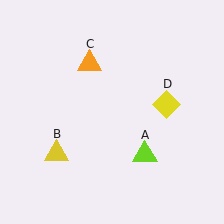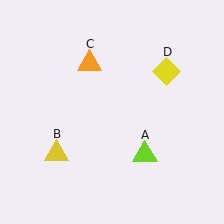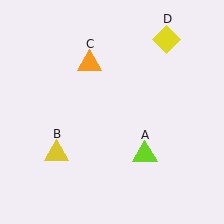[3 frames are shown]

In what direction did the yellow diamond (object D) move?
The yellow diamond (object D) moved up.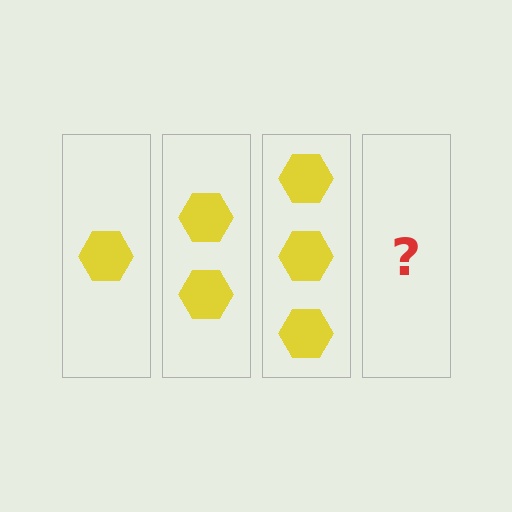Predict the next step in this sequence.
The next step is 4 hexagons.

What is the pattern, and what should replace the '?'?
The pattern is that each step adds one more hexagon. The '?' should be 4 hexagons.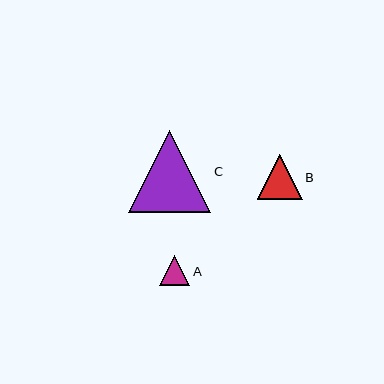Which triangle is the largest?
Triangle C is the largest with a size of approximately 82 pixels.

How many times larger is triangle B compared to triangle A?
Triangle B is approximately 1.5 times the size of triangle A.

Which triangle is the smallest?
Triangle A is the smallest with a size of approximately 30 pixels.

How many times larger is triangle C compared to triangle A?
Triangle C is approximately 2.7 times the size of triangle A.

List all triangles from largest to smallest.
From largest to smallest: C, B, A.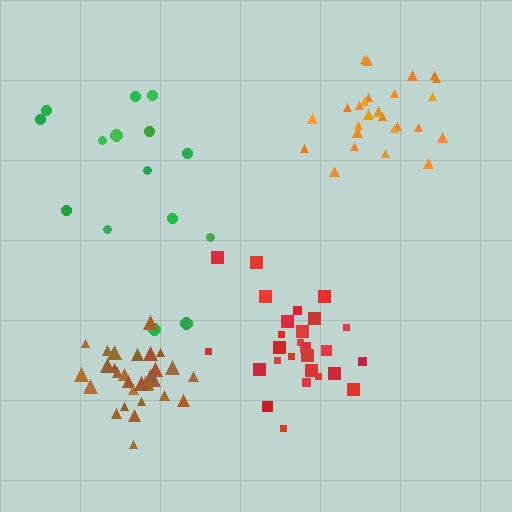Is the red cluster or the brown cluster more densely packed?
Brown.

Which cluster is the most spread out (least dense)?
Green.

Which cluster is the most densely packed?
Brown.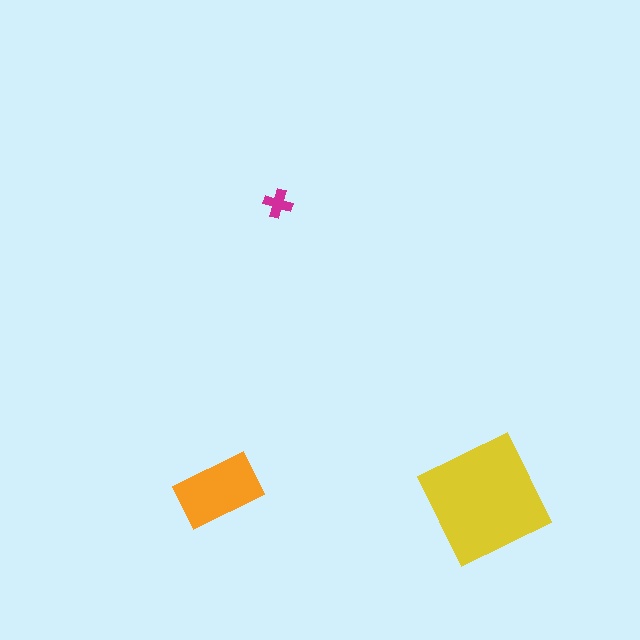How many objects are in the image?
There are 3 objects in the image.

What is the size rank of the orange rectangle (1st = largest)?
2nd.